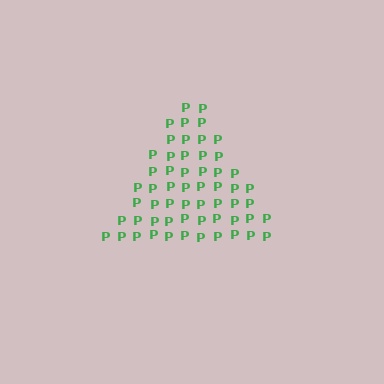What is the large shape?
The large shape is a triangle.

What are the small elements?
The small elements are letter P's.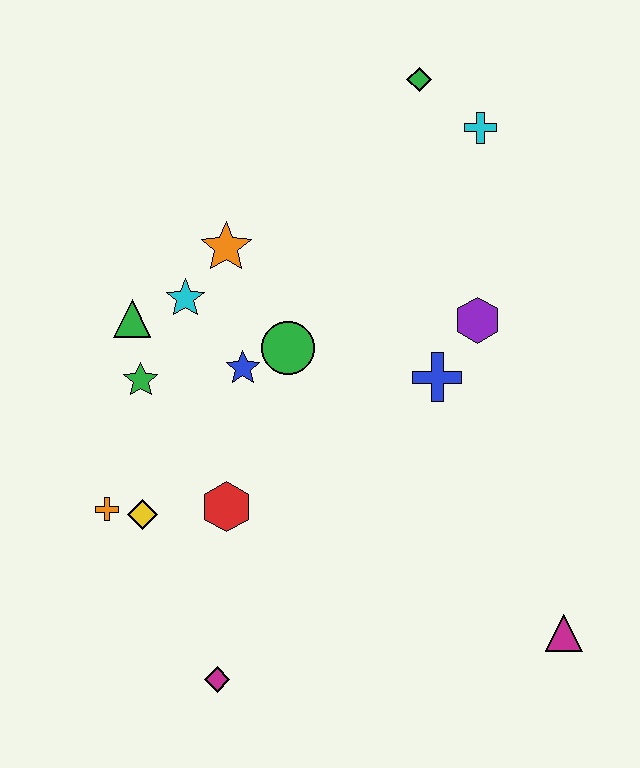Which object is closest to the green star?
The green triangle is closest to the green star.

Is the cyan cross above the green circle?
Yes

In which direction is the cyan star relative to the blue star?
The cyan star is above the blue star.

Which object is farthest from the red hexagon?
The green diamond is farthest from the red hexagon.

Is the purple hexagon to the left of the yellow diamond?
No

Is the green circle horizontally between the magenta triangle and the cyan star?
Yes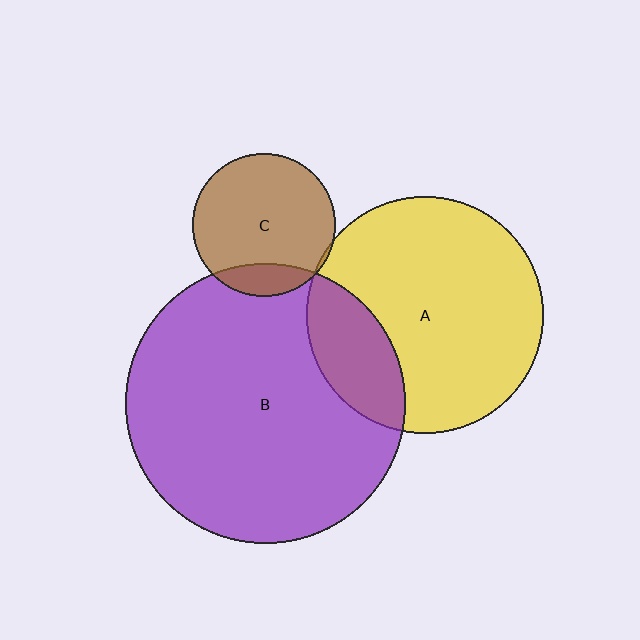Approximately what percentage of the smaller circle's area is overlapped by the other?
Approximately 20%.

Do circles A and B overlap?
Yes.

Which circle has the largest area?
Circle B (purple).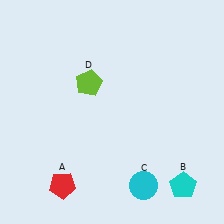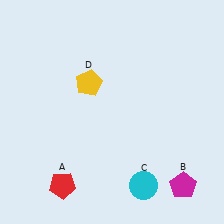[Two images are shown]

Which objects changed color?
B changed from cyan to magenta. D changed from lime to yellow.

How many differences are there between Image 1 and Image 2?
There are 2 differences between the two images.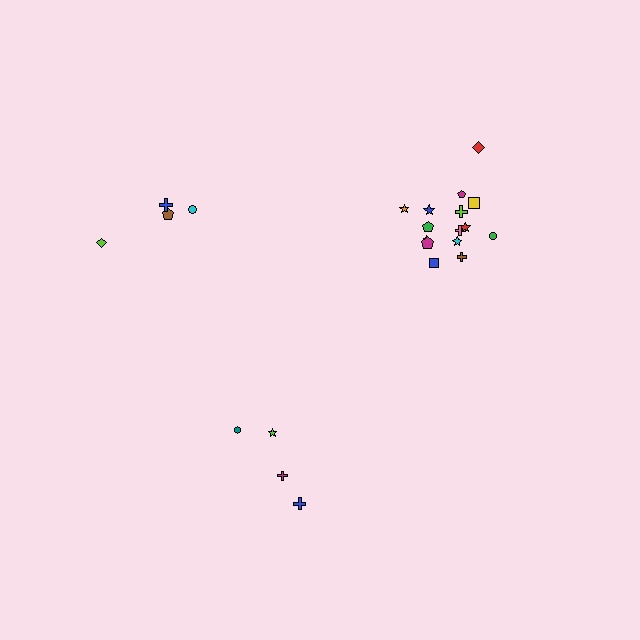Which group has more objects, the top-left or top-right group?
The top-right group.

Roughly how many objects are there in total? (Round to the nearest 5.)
Roughly 25 objects in total.